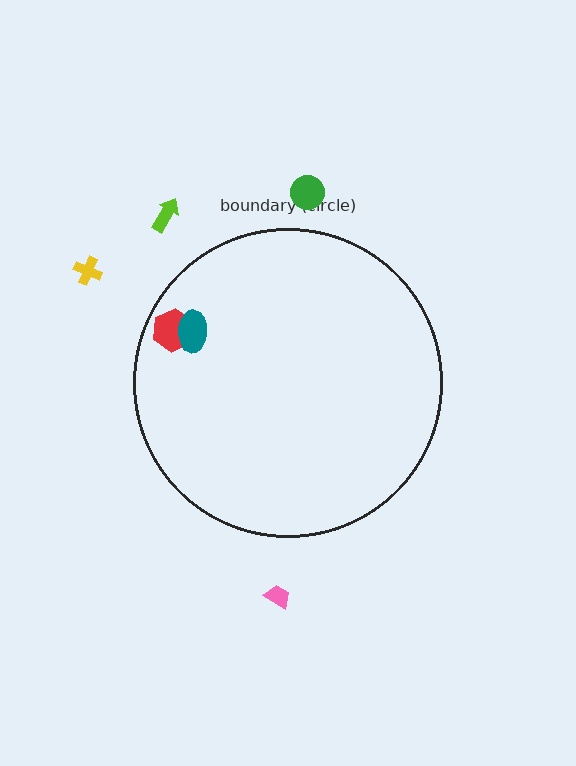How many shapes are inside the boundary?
2 inside, 4 outside.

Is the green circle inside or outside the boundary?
Outside.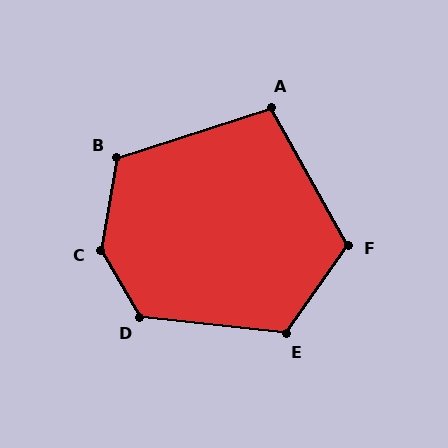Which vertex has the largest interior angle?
C, at approximately 140 degrees.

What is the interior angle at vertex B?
Approximately 118 degrees (obtuse).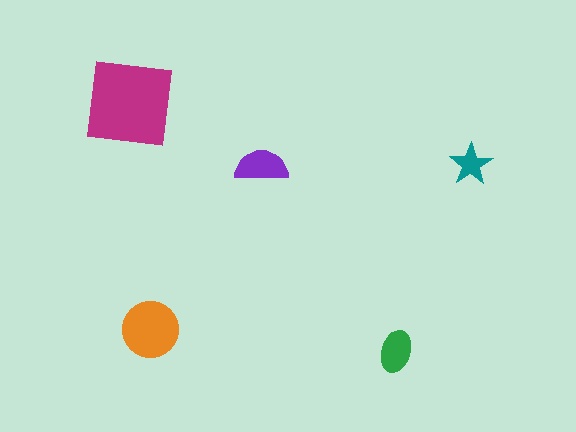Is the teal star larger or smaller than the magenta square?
Smaller.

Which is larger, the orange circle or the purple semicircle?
The orange circle.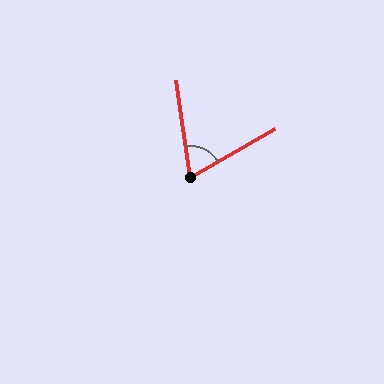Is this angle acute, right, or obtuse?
It is acute.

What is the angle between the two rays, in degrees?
Approximately 68 degrees.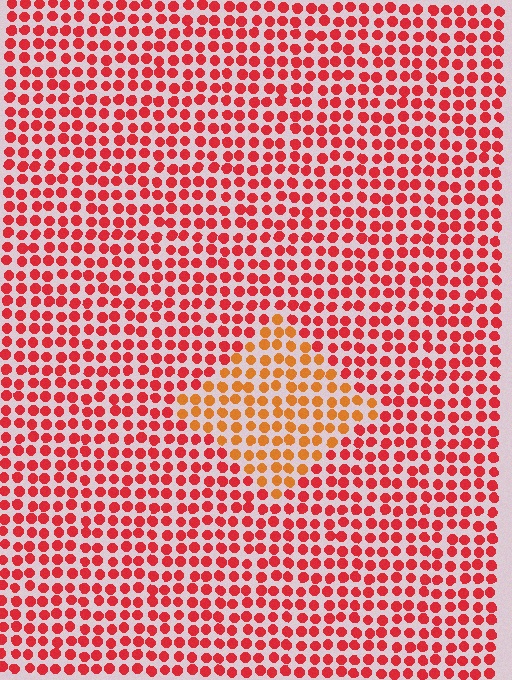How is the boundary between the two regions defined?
The boundary is defined purely by a slight shift in hue (about 33 degrees). Spacing, size, and orientation are identical on both sides.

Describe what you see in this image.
The image is filled with small red elements in a uniform arrangement. A diamond-shaped region is visible where the elements are tinted to a slightly different hue, forming a subtle color boundary.